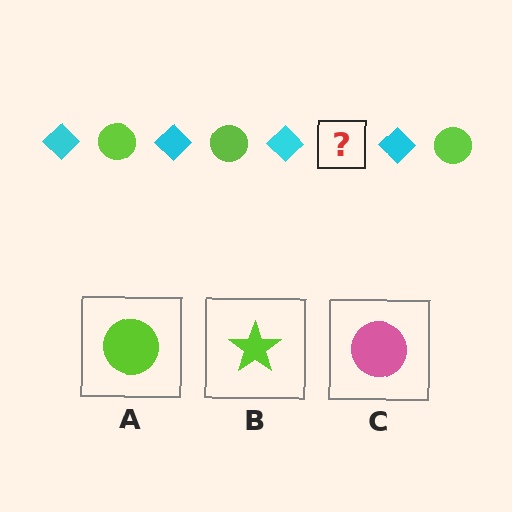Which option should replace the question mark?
Option A.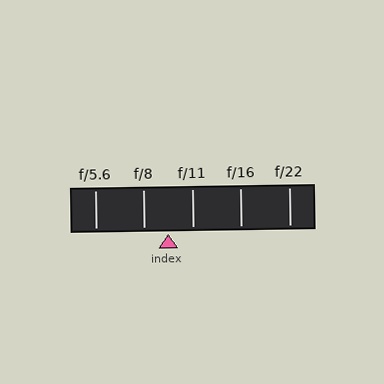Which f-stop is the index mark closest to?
The index mark is closest to f/8.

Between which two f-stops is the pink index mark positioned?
The index mark is between f/8 and f/11.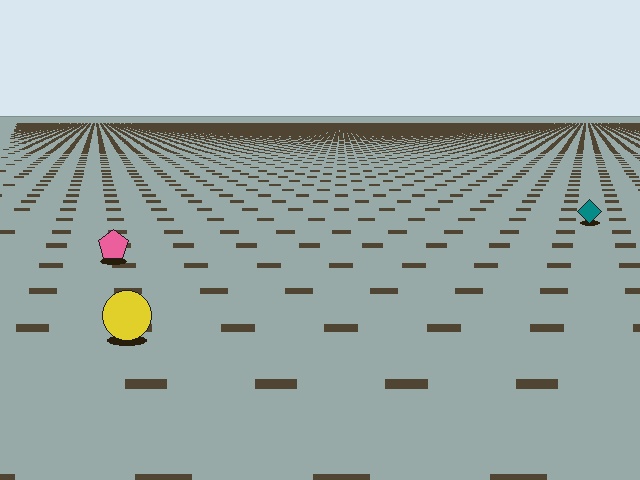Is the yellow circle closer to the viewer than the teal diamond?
Yes. The yellow circle is closer — you can tell from the texture gradient: the ground texture is coarser near it.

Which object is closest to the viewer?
The yellow circle is closest. The texture marks near it are larger and more spread out.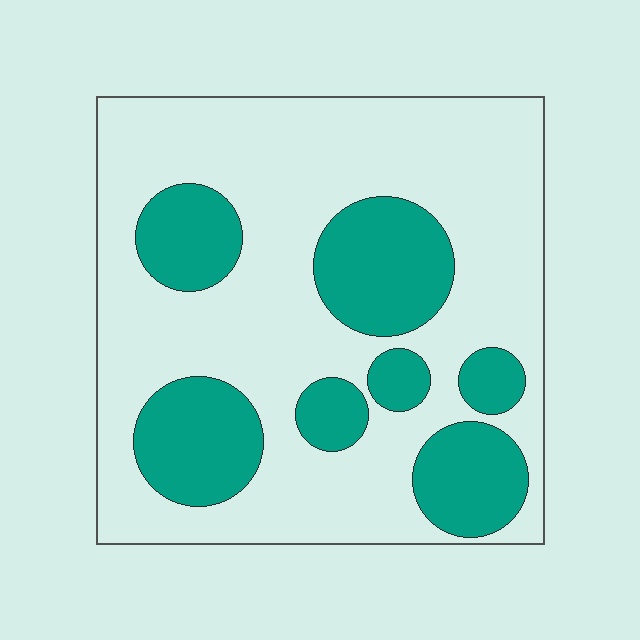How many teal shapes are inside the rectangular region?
7.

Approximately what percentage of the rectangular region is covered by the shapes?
Approximately 30%.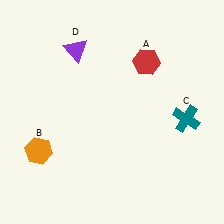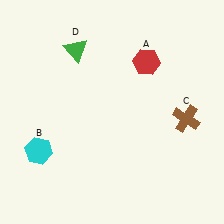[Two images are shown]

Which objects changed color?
B changed from orange to cyan. C changed from teal to brown. D changed from purple to green.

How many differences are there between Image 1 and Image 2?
There are 3 differences between the two images.